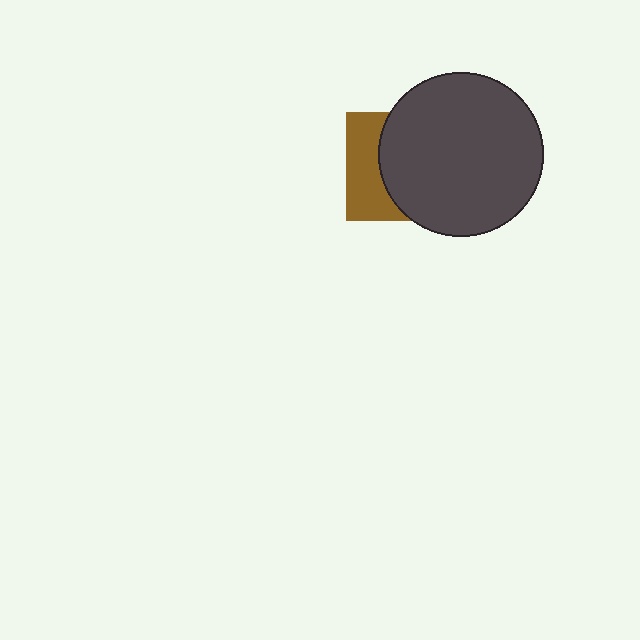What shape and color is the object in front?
The object in front is a dark gray circle.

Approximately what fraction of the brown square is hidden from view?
Roughly 63% of the brown square is hidden behind the dark gray circle.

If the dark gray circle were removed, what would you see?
You would see the complete brown square.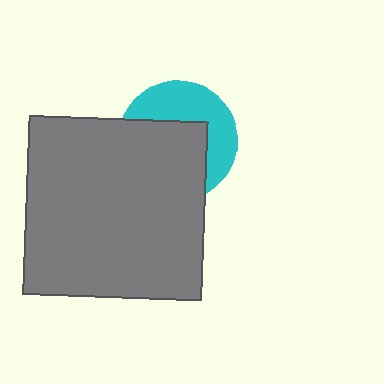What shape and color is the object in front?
The object in front is a gray square.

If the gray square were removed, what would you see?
You would see the complete cyan circle.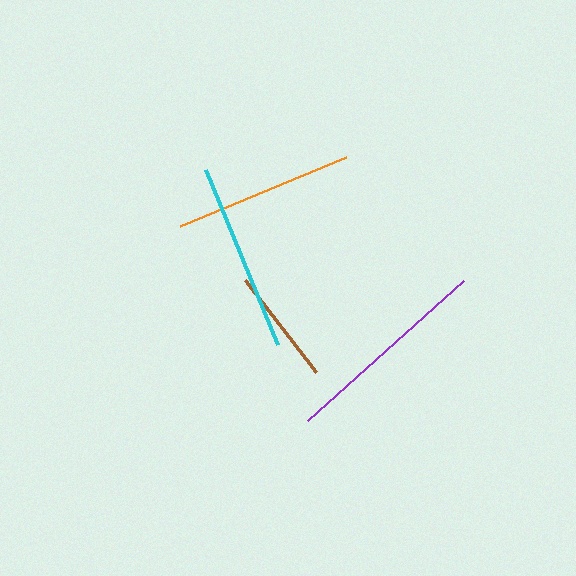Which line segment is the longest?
The purple line is the longest at approximately 210 pixels.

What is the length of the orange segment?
The orange segment is approximately 180 pixels long.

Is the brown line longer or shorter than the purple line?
The purple line is longer than the brown line.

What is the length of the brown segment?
The brown segment is approximately 117 pixels long.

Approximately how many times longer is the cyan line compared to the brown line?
The cyan line is approximately 1.6 times the length of the brown line.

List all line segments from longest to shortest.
From longest to shortest: purple, cyan, orange, brown.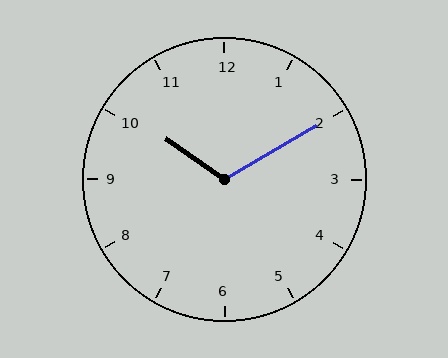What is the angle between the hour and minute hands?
Approximately 115 degrees.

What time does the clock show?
10:10.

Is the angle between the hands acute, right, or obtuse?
It is obtuse.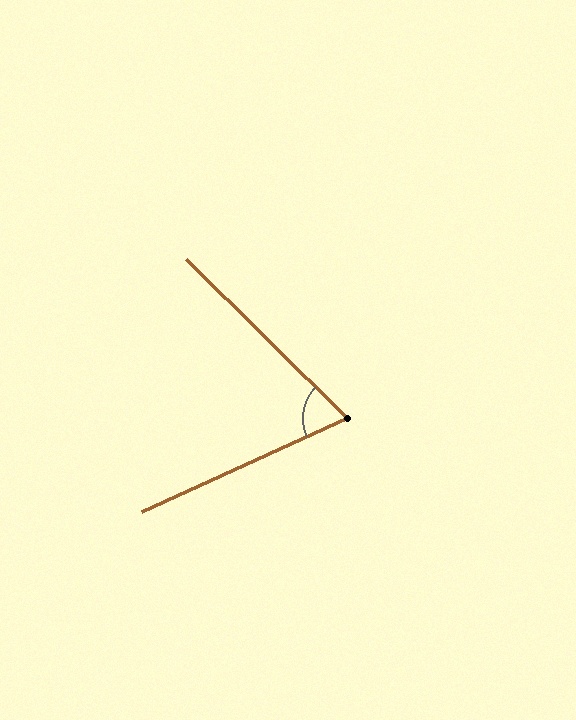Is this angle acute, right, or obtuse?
It is acute.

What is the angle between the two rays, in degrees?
Approximately 70 degrees.